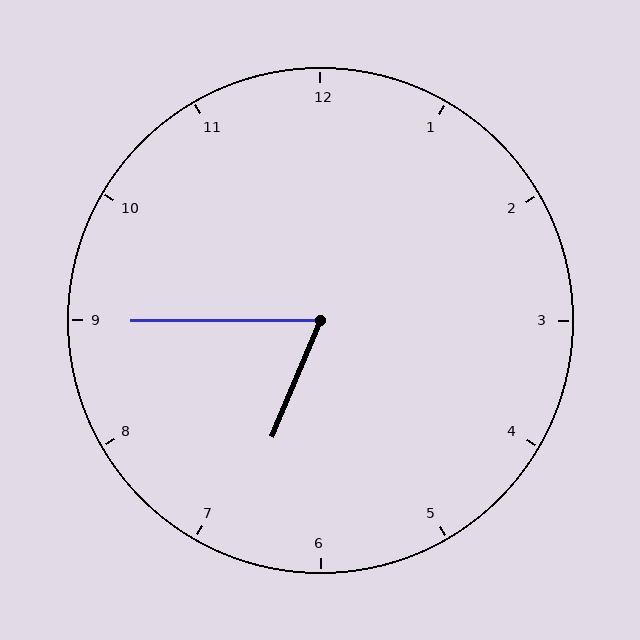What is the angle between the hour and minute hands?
Approximately 68 degrees.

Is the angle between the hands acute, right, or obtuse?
It is acute.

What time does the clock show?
6:45.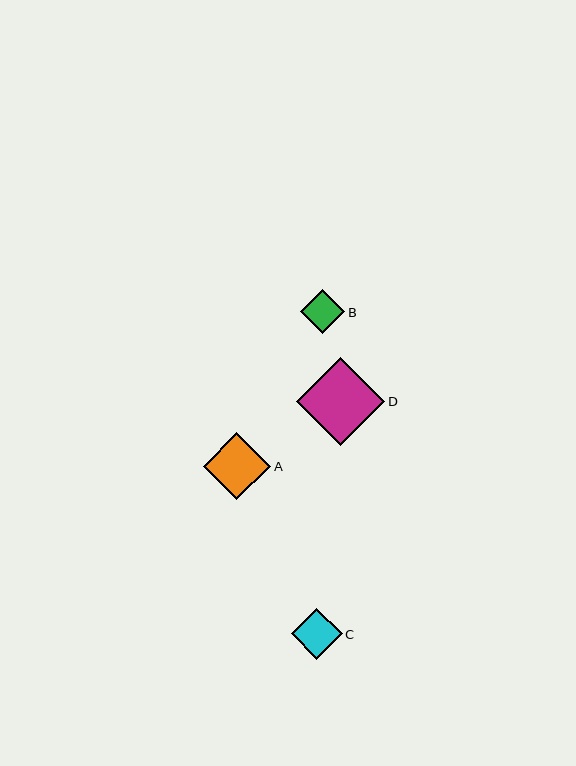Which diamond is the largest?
Diamond D is the largest with a size of approximately 88 pixels.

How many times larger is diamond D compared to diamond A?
Diamond D is approximately 1.3 times the size of diamond A.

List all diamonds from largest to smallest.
From largest to smallest: D, A, C, B.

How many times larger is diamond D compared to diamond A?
Diamond D is approximately 1.3 times the size of diamond A.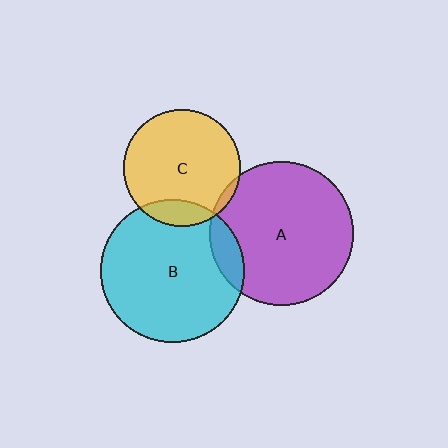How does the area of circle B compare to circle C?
Approximately 1.5 times.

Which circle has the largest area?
Circle A (purple).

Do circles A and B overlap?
Yes.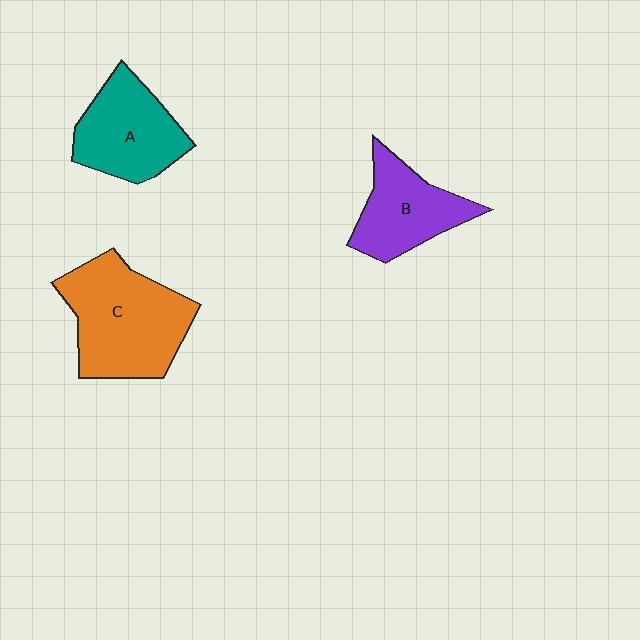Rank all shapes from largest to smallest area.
From largest to smallest: C (orange), A (teal), B (purple).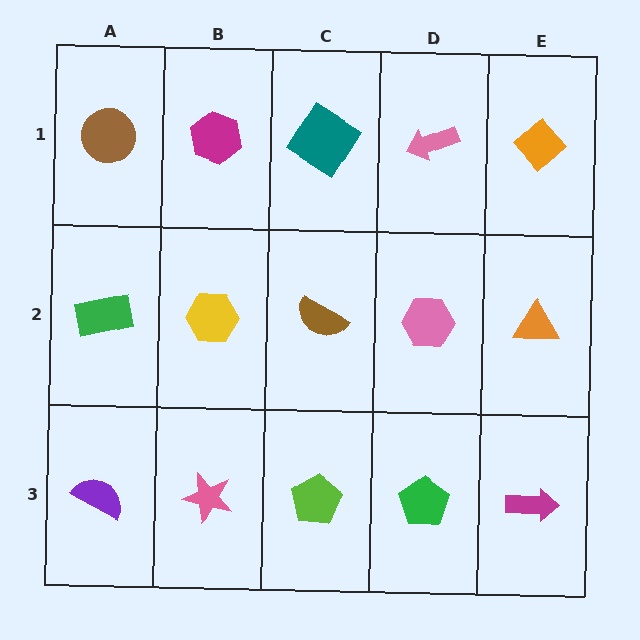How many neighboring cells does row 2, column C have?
4.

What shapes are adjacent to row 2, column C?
A teal diamond (row 1, column C), a lime pentagon (row 3, column C), a yellow hexagon (row 2, column B), a pink hexagon (row 2, column D).